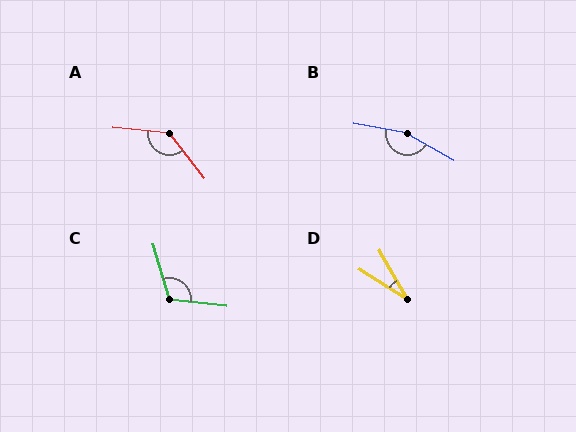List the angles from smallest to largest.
D (28°), C (112°), A (133°), B (161°).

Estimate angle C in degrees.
Approximately 112 degrees.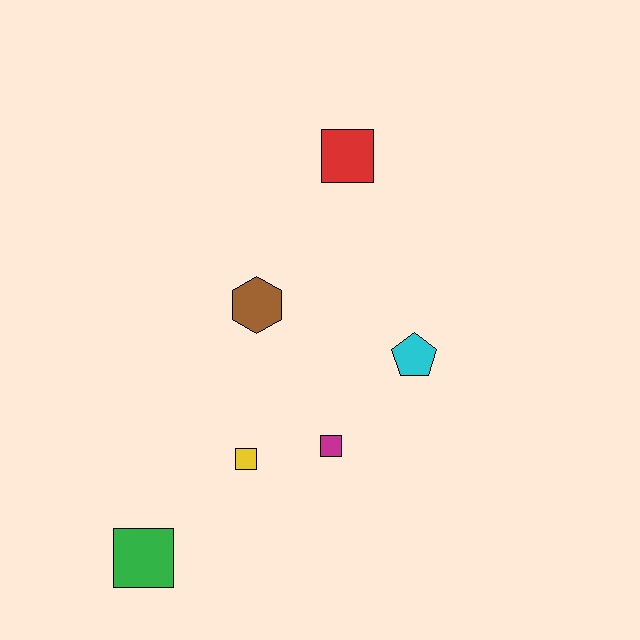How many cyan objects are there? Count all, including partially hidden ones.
There is 1 cyan object.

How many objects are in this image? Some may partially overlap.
There are 6 objects.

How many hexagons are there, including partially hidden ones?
There is 1 hexagon.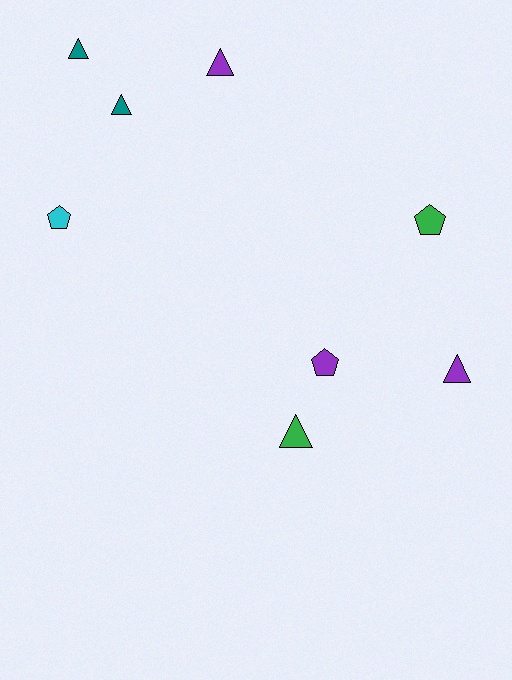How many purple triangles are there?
There are 2 purple triangles.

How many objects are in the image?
There are 8 objects.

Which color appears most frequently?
Purple, with 3 objects.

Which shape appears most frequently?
Triangle, with 5 objects.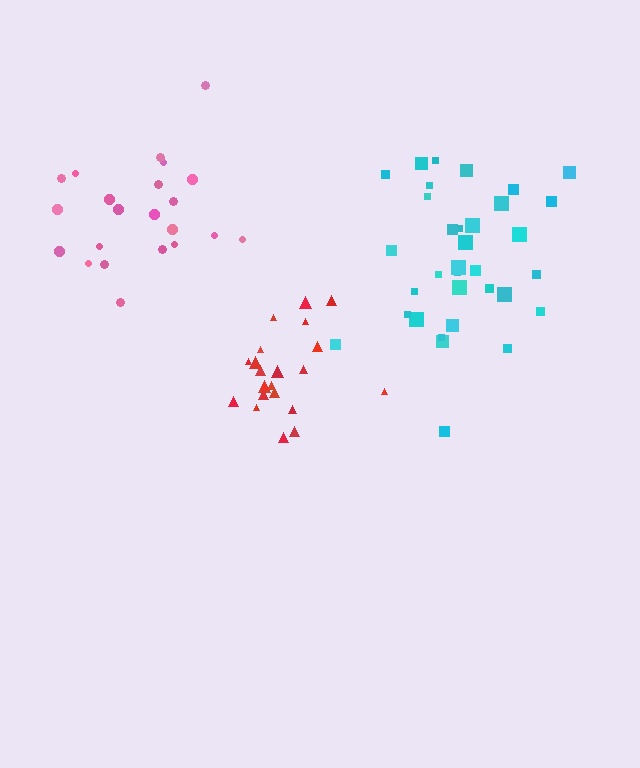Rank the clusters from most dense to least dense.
red, cyan, pink.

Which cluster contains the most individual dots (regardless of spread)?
Cyan (34).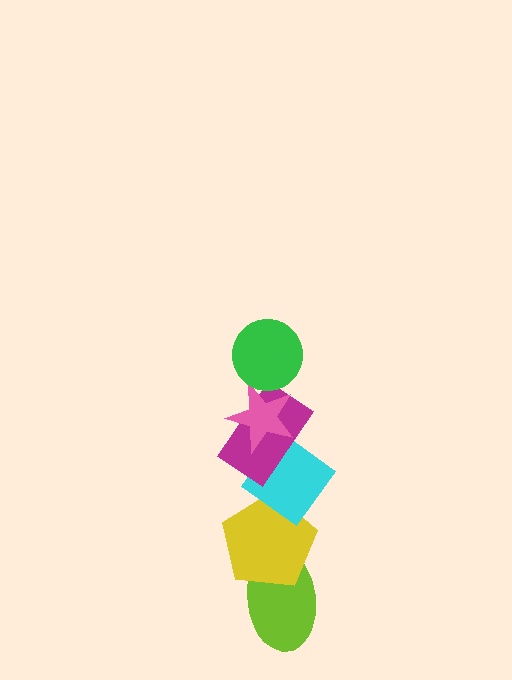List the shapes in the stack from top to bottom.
From top to bottom: the green circle, the pink star, the magenta rectangle, the cyan diamond, the yellow pentagon, the lime ellipse.